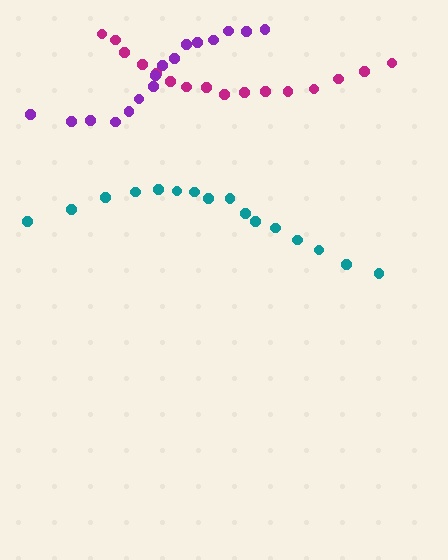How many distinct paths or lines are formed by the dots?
There are 3 distinct paths.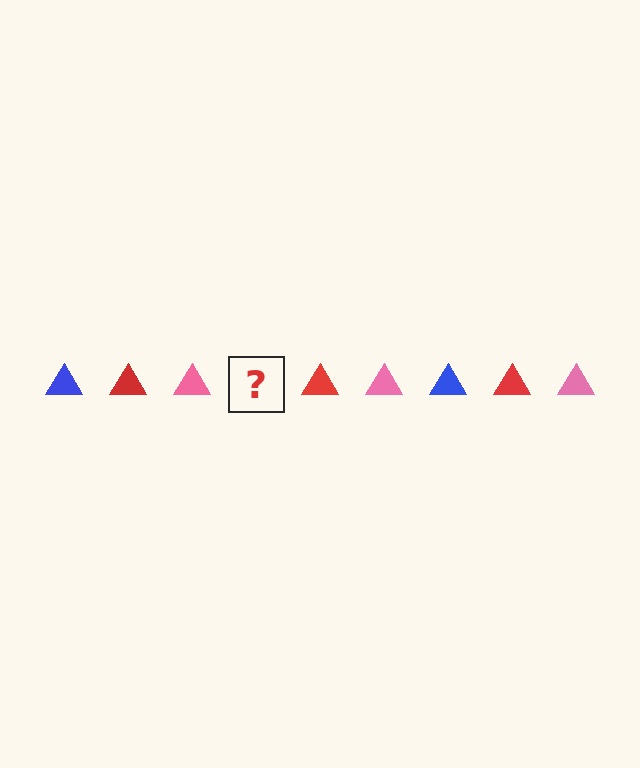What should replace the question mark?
The question mark should be replaced with a blue triangle.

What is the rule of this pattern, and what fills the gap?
The rule is that the pattern cycles through blue, red, pink triangles. The gap should be filled with a blue triangle.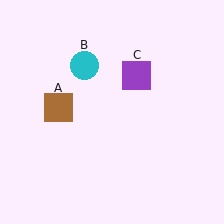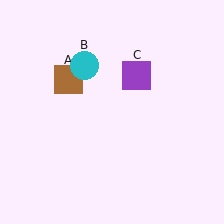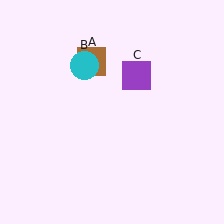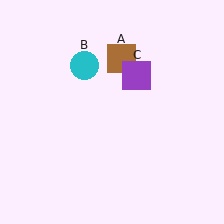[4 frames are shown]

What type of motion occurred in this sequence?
The brown square (object A) rotated clockwise around the center of the scene.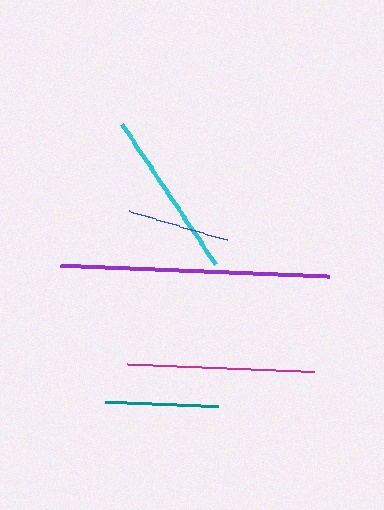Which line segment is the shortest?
The blue line is the shortest at approximately 102 pixels.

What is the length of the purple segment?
The purple segment is approximately 270 pixels long.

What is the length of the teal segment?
The teal segment is approximately 113 pixels long.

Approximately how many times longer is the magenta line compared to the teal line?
The magenta line is approximately 1.7 times the length of the teal line.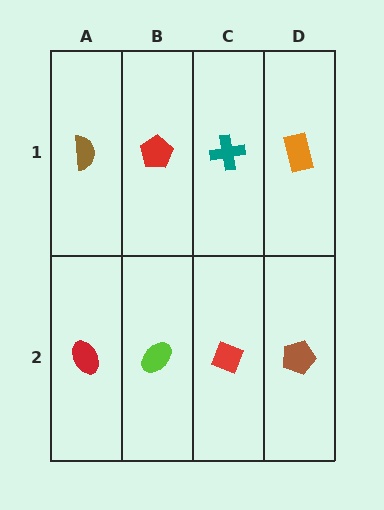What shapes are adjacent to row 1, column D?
A brown pentagon (row 2, column D), a teal cross (row 1, column C).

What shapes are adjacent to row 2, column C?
A teal cross (row 1, column C), a lime ellipse (row 2, column B), a brown pentagon (row 2, column D).